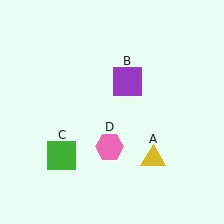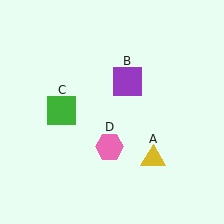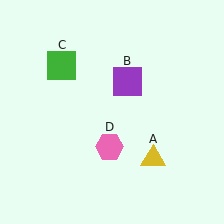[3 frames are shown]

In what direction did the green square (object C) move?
The green square (object C) moved up.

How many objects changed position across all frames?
1 object changed position: green square (object C).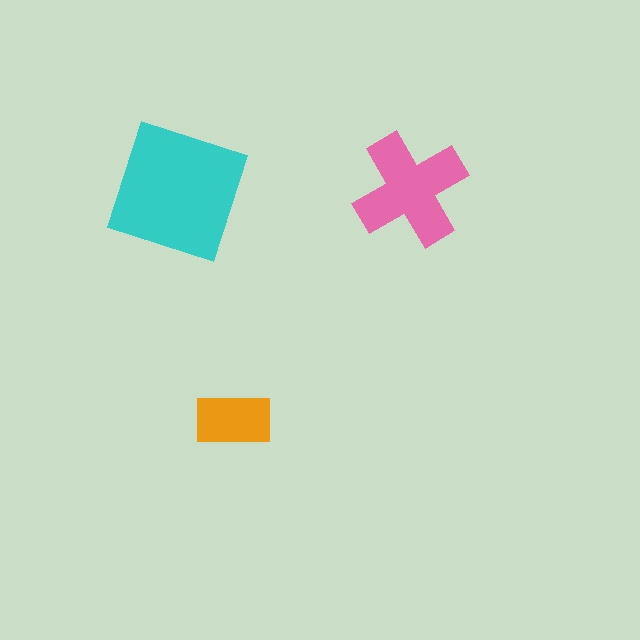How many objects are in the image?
There are 3 objects in the image.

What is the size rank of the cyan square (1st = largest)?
1st.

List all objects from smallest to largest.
The orange rectangle, the pink cross, the cyan square.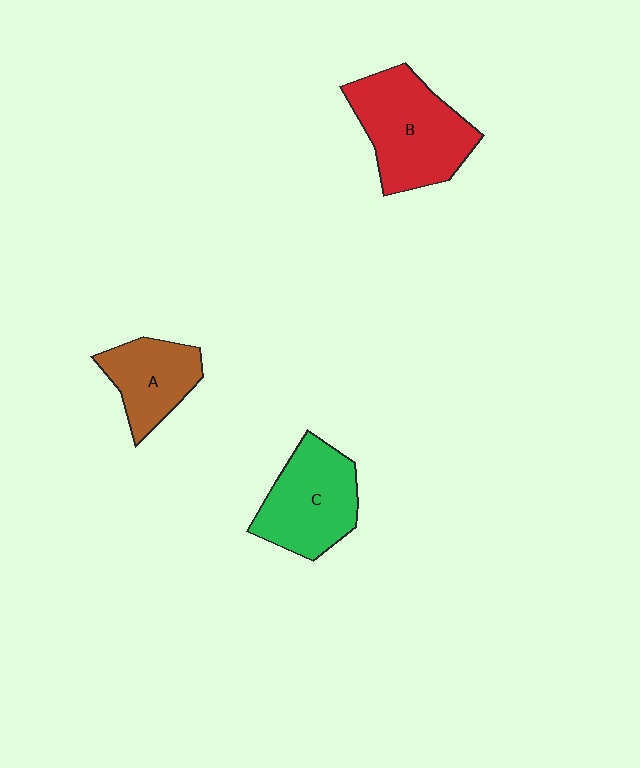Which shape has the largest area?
Shape B (red).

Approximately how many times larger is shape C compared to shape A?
Approximately 1.3 times.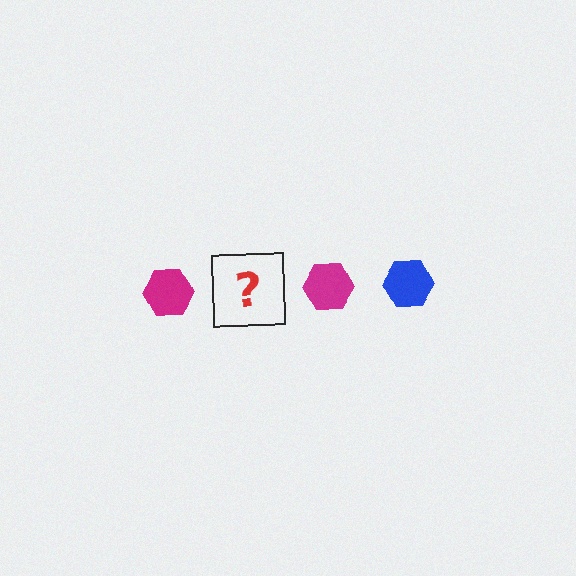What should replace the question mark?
The question mark should be replaced with a blue hexagon.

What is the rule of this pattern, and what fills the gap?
The rule is that the pattern cycles through magenta, blue hexagons. The gap should be filled with a blue hexagon.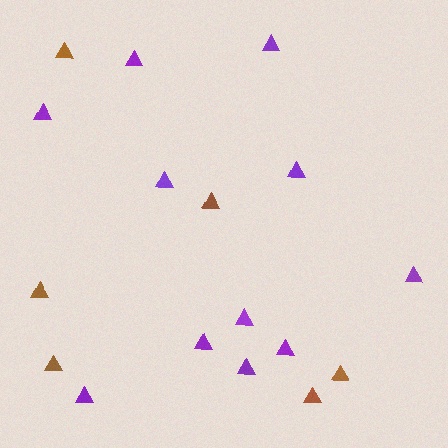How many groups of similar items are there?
There are 2 groups: one group of brown triangles (6) and one group of purple triangles (11).